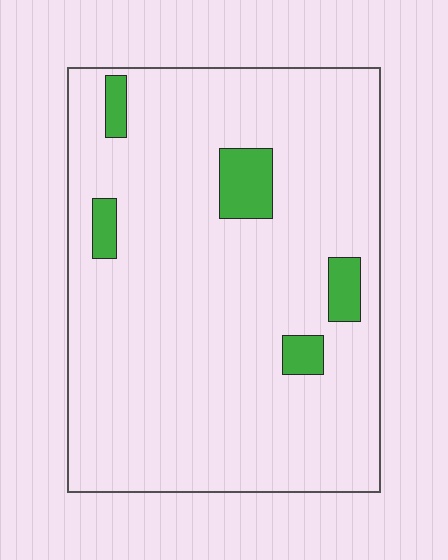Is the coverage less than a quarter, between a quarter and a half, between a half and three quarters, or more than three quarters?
Less than a quarter.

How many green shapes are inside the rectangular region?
5.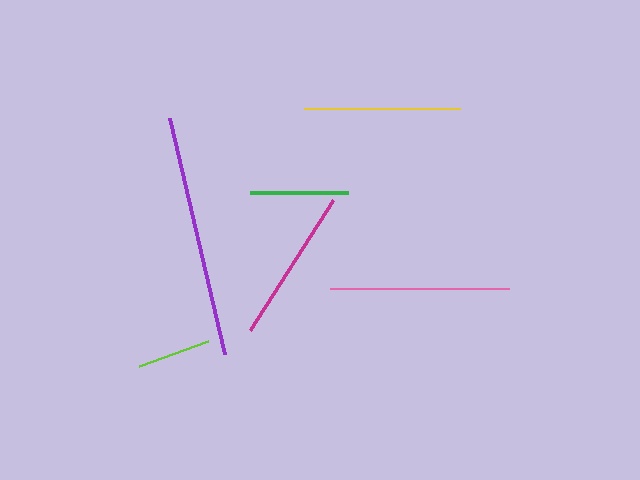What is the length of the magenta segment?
The magenta segment is approximately 154 pixels long.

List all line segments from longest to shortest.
From longest to shortest: purple, pink, yellow, magenta, green, lime.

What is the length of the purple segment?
The purple segment is approximately 243 pixels long.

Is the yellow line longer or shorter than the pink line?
The pink line is longer than the yellow line.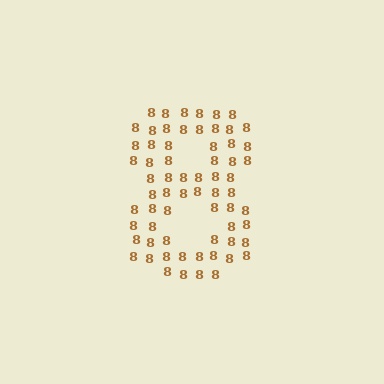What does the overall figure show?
The overall figure shows the digit 8.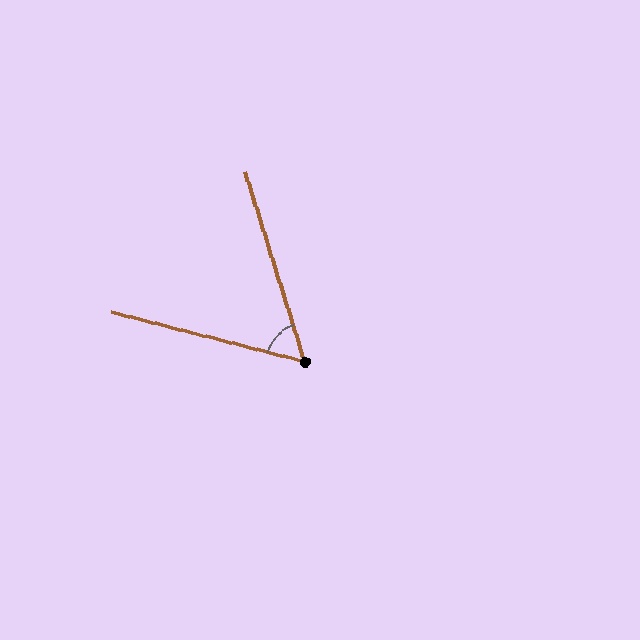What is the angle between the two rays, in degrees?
Approximately 58 degrees.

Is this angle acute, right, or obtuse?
It is acute.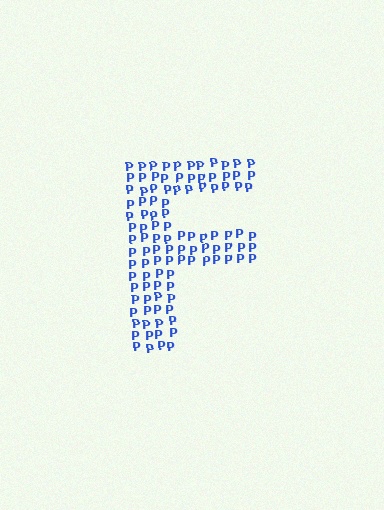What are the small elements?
The small elements are letter P's.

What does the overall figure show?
The overall figure shows the letter F.